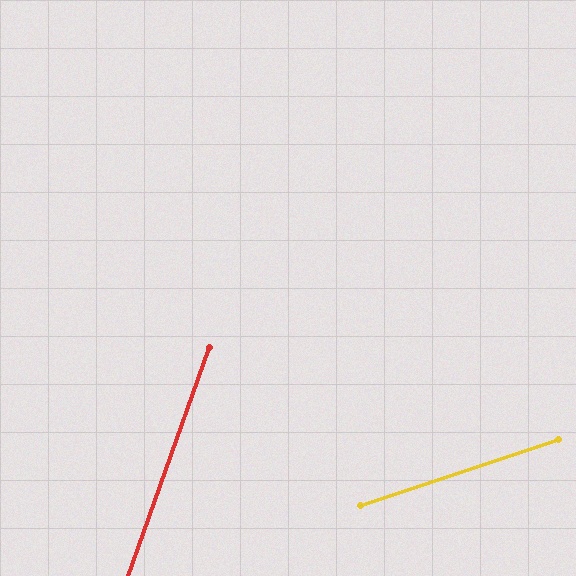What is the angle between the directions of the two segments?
Approximately 52 degrees.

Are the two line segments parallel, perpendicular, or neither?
Neither parallel nor perpendicular — they differ by about 52°.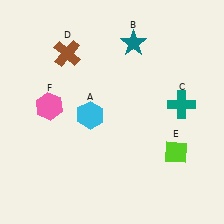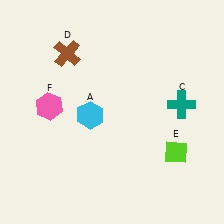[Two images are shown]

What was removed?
The teal star (B) was removed in Image 2.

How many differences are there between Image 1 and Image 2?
There is 1 difference between the two images.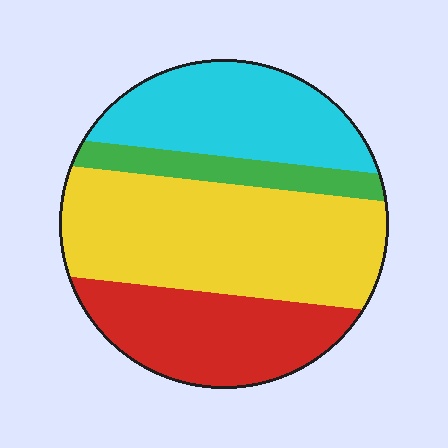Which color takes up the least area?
Green, at roughly 10%.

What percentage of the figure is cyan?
Cyan takes up between a sixth and a third of the figure.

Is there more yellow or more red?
Yellow.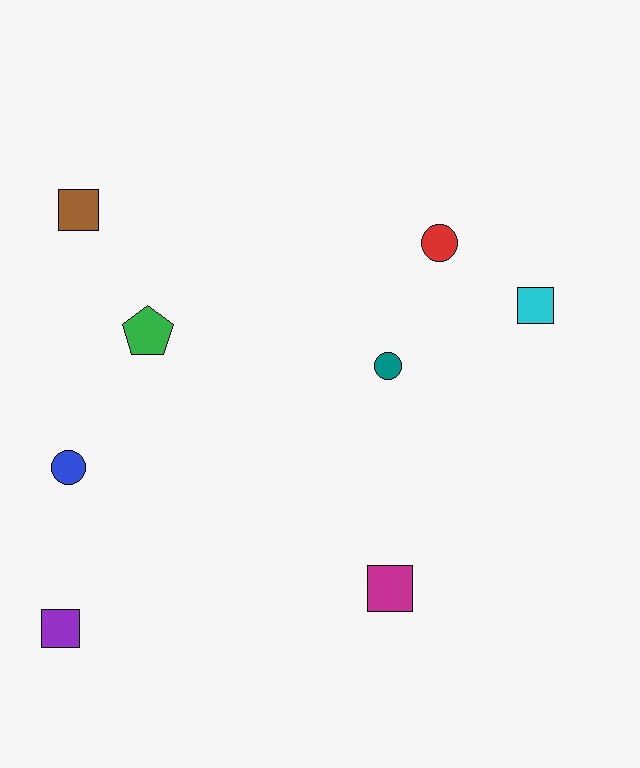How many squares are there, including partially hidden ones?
There are 4 squares.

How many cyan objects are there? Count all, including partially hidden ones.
There is 1 cyan object.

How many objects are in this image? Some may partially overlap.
There are 8 objects.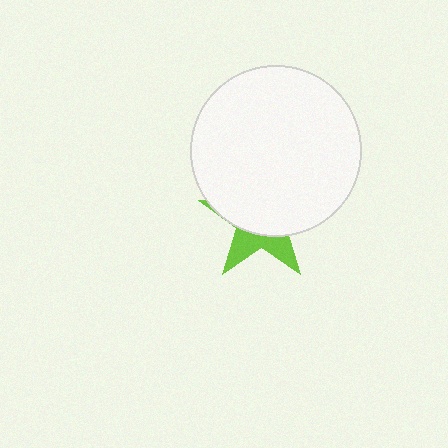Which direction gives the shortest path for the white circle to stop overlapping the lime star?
Moving up gives the shortest separation.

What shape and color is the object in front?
The object in front is a white circle.